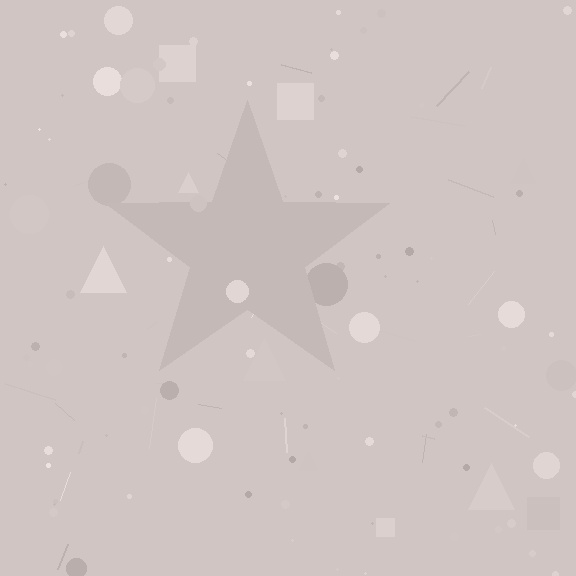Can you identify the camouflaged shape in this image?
The camouflaged shape is a star.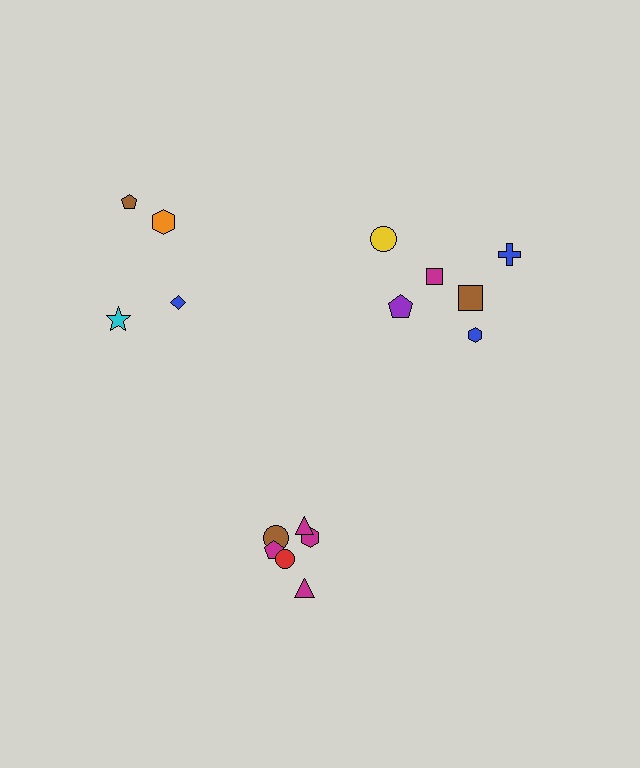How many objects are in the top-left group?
There are 4 objects.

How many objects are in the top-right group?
There are 6 objects.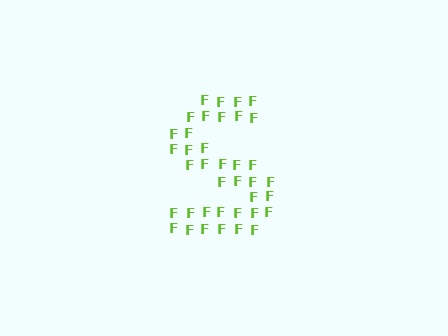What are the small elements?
The small elements are letter F's.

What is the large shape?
The large shape is the letter S.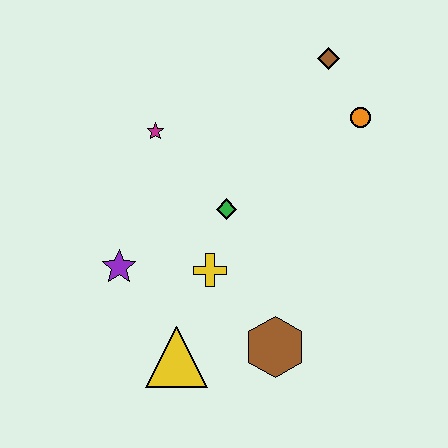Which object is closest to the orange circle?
The brown diamond is closest to the orange circle.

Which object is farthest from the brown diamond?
The yellow triangle is farthest from the brown diamond.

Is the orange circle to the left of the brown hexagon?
No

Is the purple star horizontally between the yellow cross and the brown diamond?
No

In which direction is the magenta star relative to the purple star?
The magenta star is above the purple star.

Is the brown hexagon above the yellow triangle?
Yes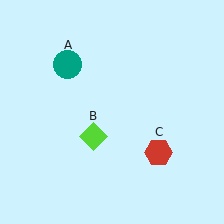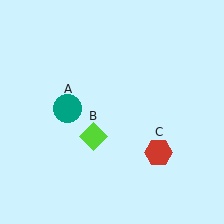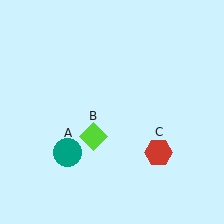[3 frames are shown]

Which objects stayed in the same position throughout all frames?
Lime diamond (object B) and red hexagon (object C) remained stationary.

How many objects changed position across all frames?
1 object changed position: teal circle (object A).